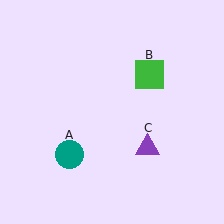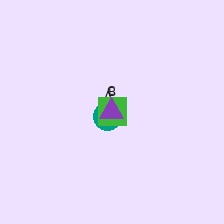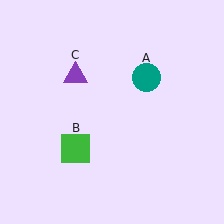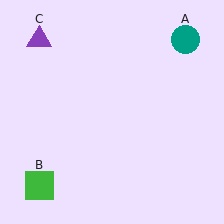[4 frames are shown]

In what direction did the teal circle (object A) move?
The teal circle (object A) moved up and to the right.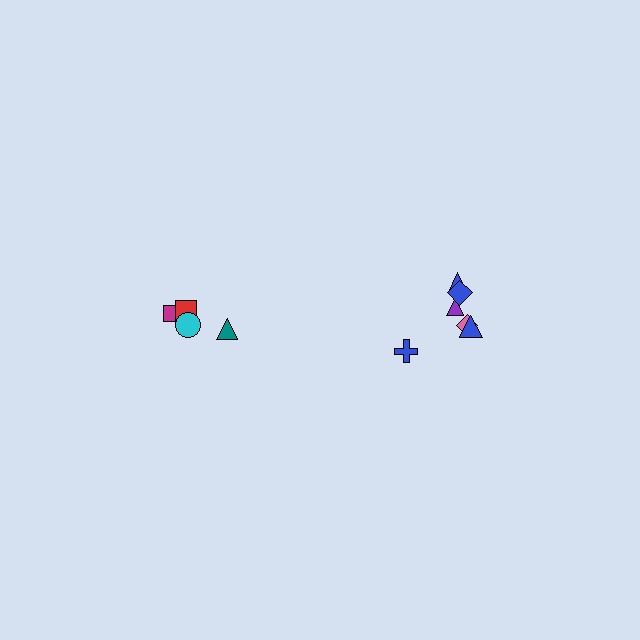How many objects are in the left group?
There are 4 objects.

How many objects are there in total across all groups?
There are 10 objects.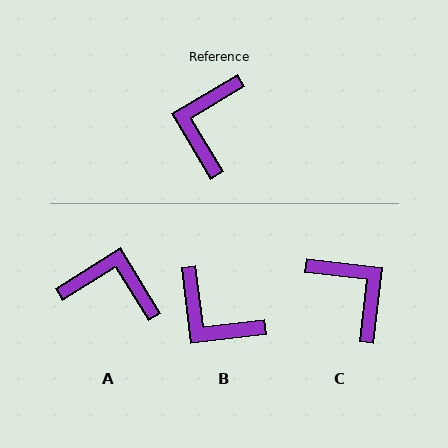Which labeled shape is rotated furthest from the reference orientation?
C, about 128 degrees away.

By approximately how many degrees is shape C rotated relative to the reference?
Approximately 128 degrees clockwise.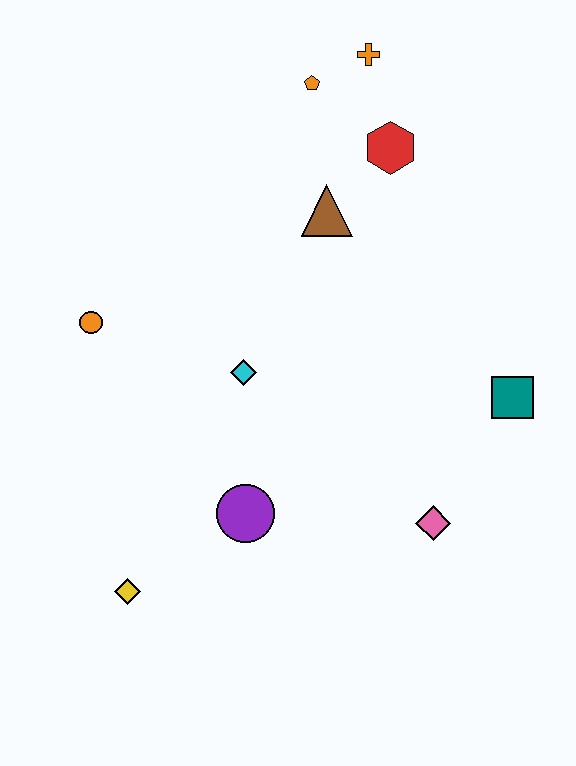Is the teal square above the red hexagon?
No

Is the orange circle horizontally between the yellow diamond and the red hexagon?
No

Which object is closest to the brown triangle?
The red hexagon is closest to the brown triangle.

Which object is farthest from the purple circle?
The orange cross is farthest from the purple circle.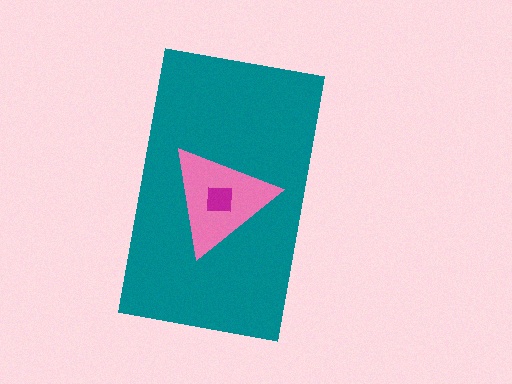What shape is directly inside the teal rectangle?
The pink triangle.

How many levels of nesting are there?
3.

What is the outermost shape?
The teal rectangle.